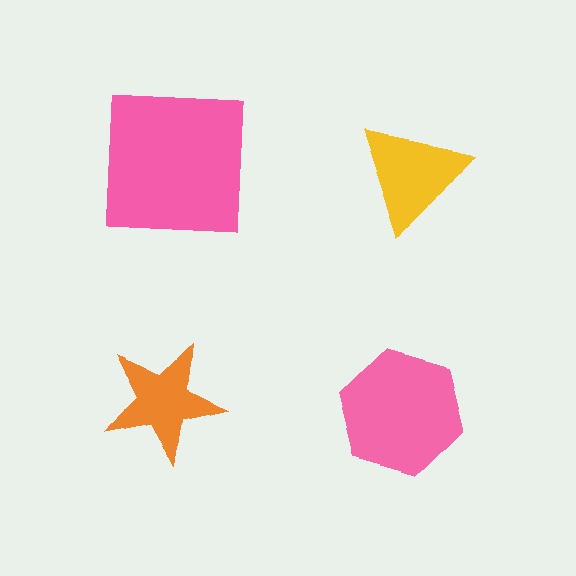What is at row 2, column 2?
A pink hexagon.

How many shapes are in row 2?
2 shapes.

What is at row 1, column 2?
A yellow triangle.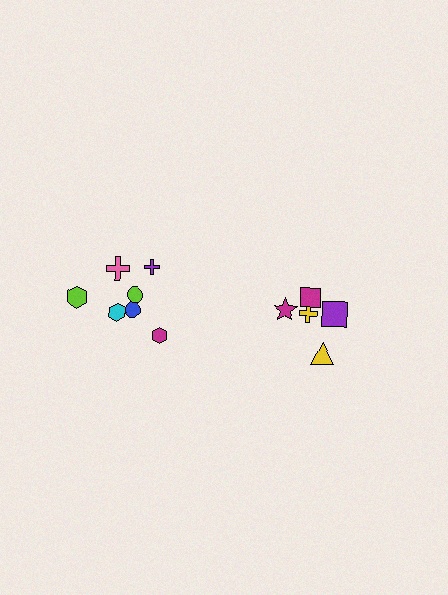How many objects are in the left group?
There are 7 objects.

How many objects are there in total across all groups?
There are 12 objects.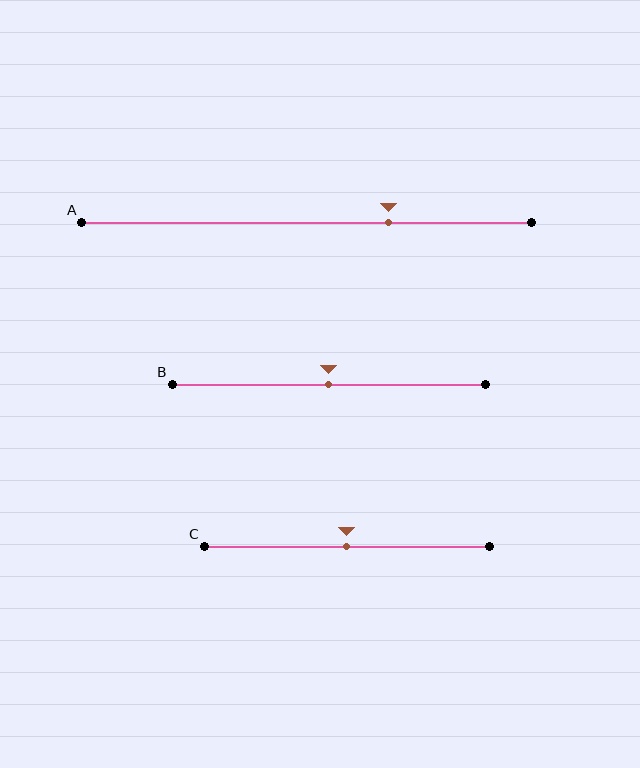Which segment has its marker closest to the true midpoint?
Segment B has its marker closest to the true midpoint.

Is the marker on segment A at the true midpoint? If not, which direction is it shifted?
No, the marker on segment A is shifted to the right by about 18% of the segment length.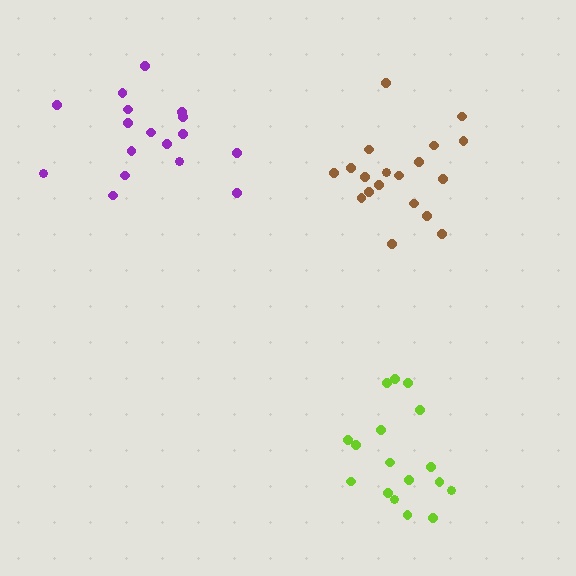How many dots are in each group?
Group 1: 19 dots, Group 2: 17 dots, Group 3: 17 dots (53 total).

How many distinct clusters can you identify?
There are 3 distinct clusters.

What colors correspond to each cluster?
The clusters are colored: brown, purple, lime.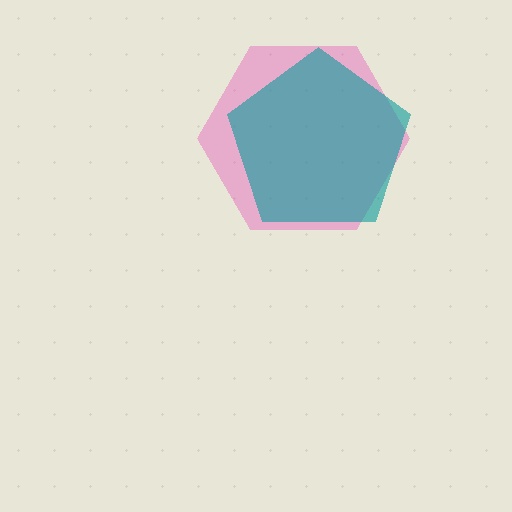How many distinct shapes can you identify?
There are 2 distinct shapes: a pink hexagon, a teal pentagon.